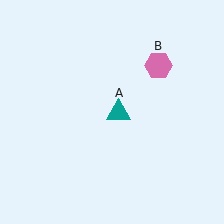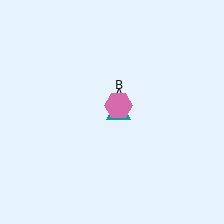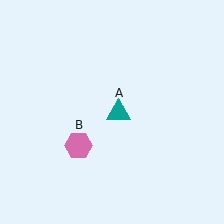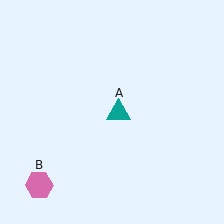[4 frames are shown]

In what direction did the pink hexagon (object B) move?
The pink hexagon (object B) moved down and to the left.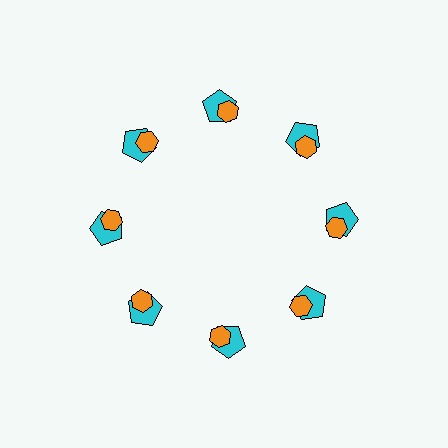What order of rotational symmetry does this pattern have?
This pattern has 8-fold rotational symmetry.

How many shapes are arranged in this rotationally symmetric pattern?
There are 16 shapes, arranged in 8 groups of 2.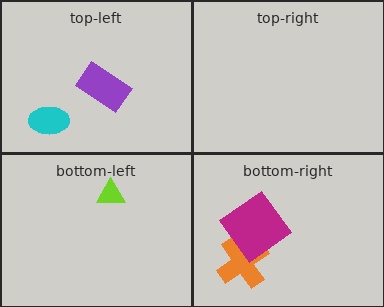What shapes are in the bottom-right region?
The orange cross, the magenta diamond.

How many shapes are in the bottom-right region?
2.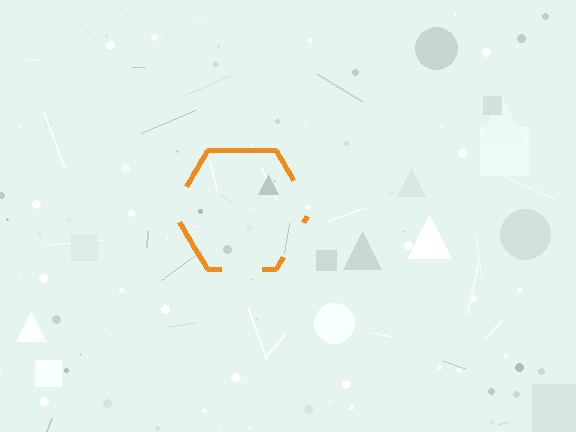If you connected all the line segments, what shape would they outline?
They would outline a hexagon.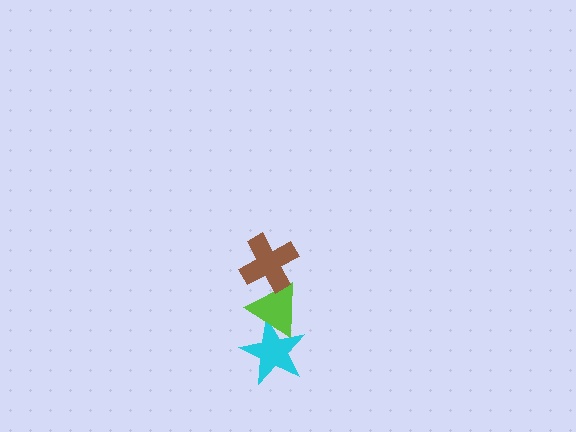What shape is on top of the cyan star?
The lime triangle is on top of the cyan star.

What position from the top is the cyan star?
The cyan star is 3rd from the top.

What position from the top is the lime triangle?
The lime triangle is 2nd from the top.